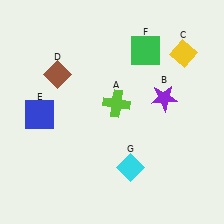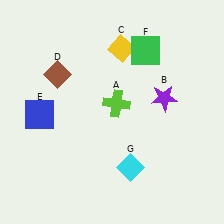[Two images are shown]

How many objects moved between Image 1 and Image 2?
1 object moved between the two images.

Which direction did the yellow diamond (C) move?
The yellow diamond (C) moved left.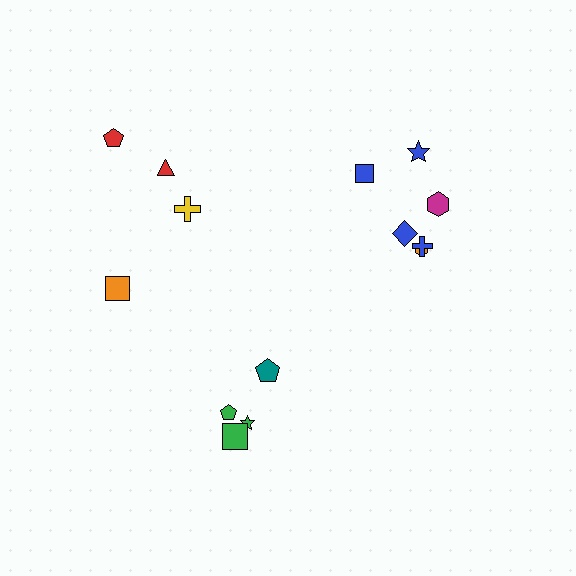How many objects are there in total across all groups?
There are 14 objects.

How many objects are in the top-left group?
There are 4 objects.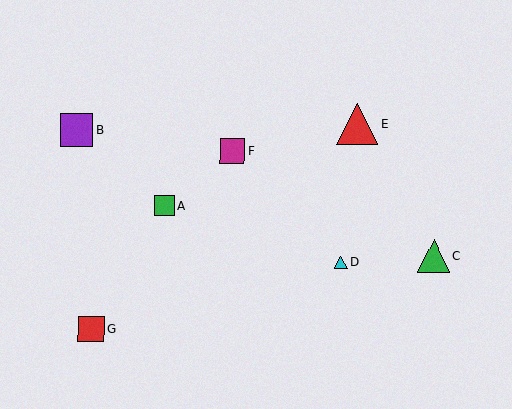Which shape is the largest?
The red triangle (labeled E) is the largest.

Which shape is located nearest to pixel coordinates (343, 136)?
The red triangle (labeled E) at (357, 124) is nearest to that location.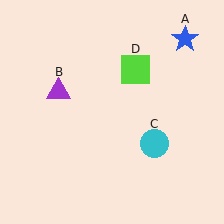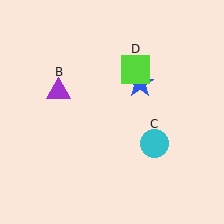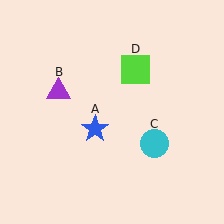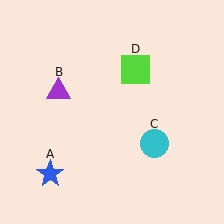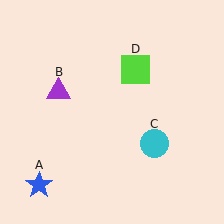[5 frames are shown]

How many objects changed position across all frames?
1 object changed position: blue star (object A).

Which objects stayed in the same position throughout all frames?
Purple triangle (object B) and cyan circle (object C) and lime square (object D) remained stationary.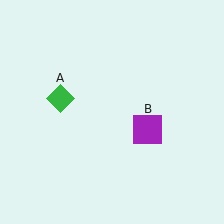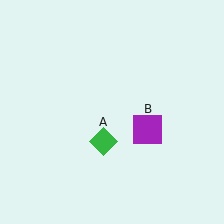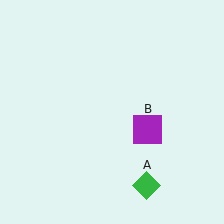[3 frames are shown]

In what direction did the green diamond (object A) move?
The green diamond (object A) moved down and to the right.